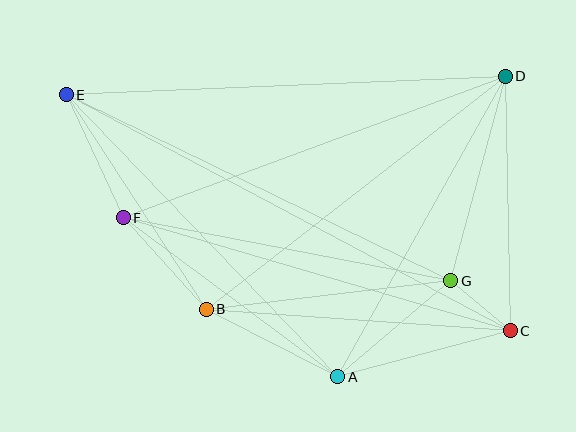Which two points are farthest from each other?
Points C and E are farthest from each other.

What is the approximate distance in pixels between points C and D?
The distance between C and D is approximately 254 pixels.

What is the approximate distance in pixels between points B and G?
The distance between B and G is approximately 246 pixels.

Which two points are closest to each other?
Points C and G are closest to each other.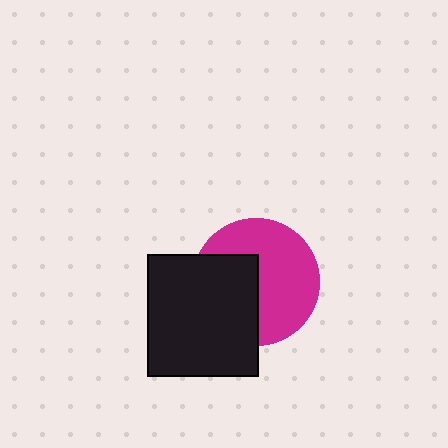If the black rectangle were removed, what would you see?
You would see the complete magenta circle.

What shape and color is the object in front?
The object in front is a black rectangle.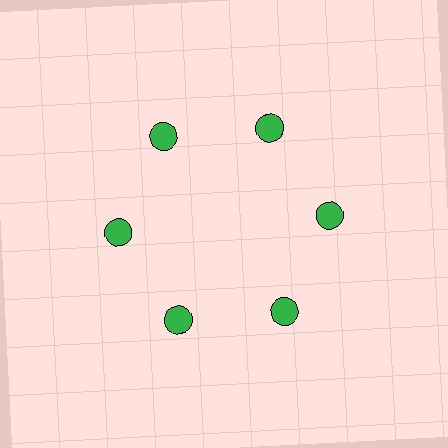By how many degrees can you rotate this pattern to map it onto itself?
The pattern maps onto itself every 60 degrees of rotation.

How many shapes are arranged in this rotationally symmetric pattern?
There are 6 shapes, arranged in 6 groups of 1.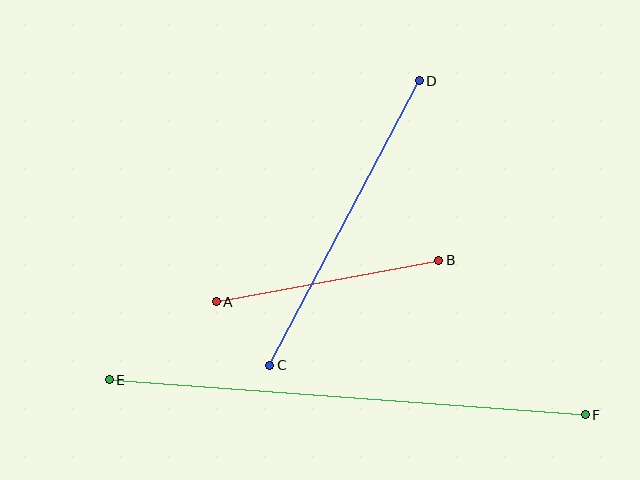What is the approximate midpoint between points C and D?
The midpoint is at approximately (344, 223) pixels.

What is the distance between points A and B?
The distance is approximately 227 pixels.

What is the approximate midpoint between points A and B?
The midpoint is at approximately (327, 281) pixels.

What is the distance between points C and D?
The distance is approximately 322 pixels.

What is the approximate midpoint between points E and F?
The midpoint is at approximately (347, 397) pixels.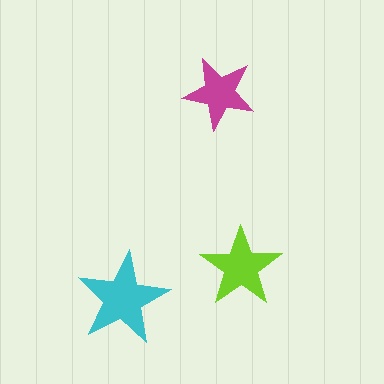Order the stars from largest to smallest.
the cyan one, the lime one, the magenta one.